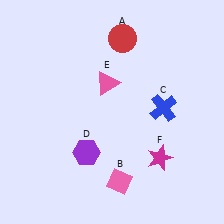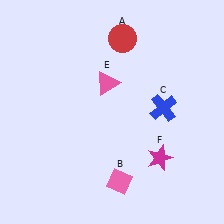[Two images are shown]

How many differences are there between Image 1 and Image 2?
There is 1 difference between the two images.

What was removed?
The purple hexagon (D) was removed in Image 2.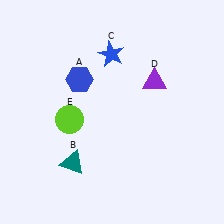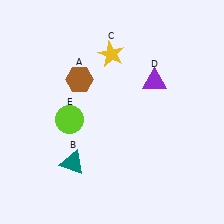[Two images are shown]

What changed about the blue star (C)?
In Image 1, C is blue. In Image 2, it changed to yellow.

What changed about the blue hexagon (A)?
In Image 1, A is blue. In Image 2, it changed to brown.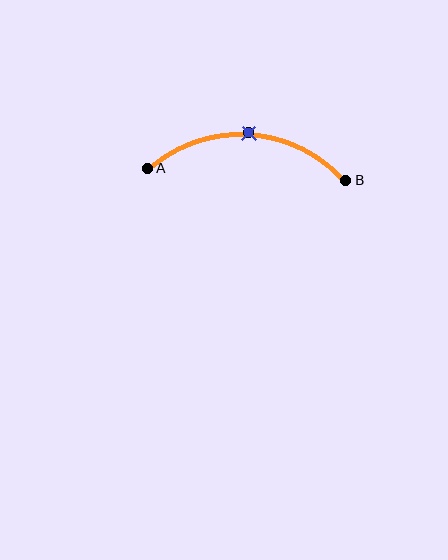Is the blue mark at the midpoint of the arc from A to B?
Yes. The blue mark lies on the arc at equal arc-length from both A and B — it is the arc midpoint.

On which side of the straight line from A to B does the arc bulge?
The arc bulges above the straight line connecting A and B.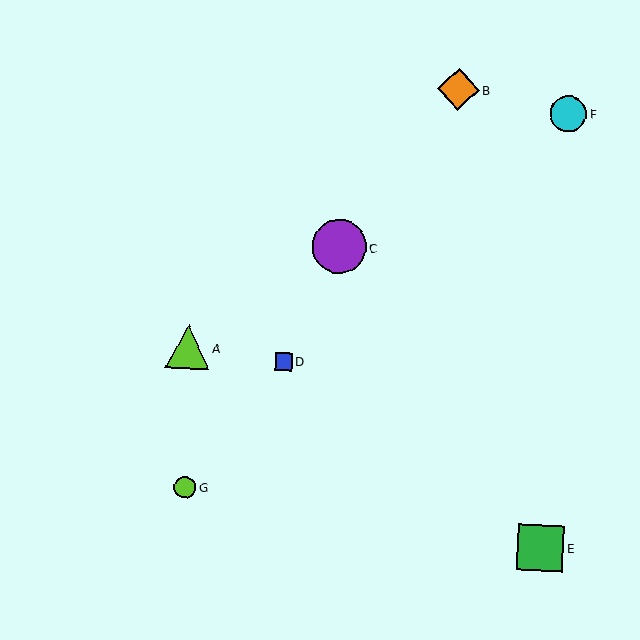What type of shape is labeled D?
Shape D is a blue square.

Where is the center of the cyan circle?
The center of the cyan circle is at (569, 114).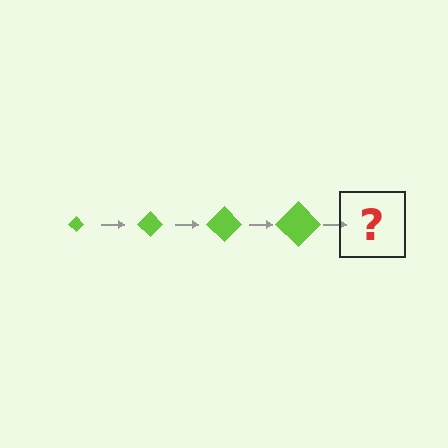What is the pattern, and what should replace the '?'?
The pattern is that the diamond gets progressively larger each step. The '?' should be a lime diamond, larger than the previous one.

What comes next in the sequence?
The next element should be a lime diamond, larger than the previous one.